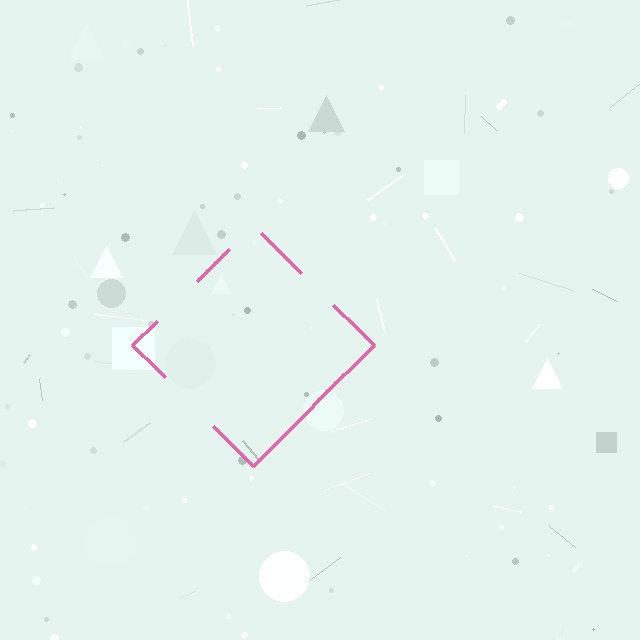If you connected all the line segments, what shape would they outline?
They would outline a diamond.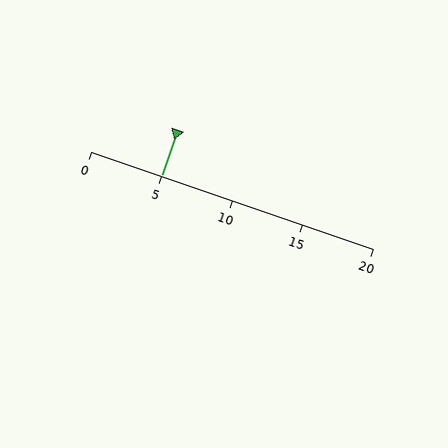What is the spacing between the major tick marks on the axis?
The major ticks are spaced 5 apart.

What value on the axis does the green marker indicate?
The marker indicates approximately 5.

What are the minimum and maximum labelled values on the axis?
The axis runs from 0 to 20.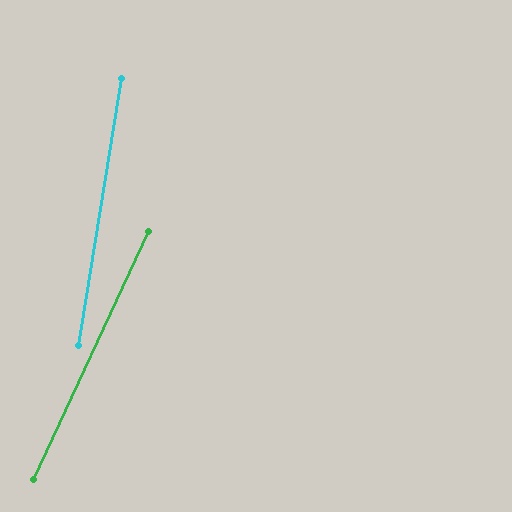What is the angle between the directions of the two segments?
Approximately 16 degrees.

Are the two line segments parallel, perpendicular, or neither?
Neither parallel nor perpendicular — they differ by about 16°.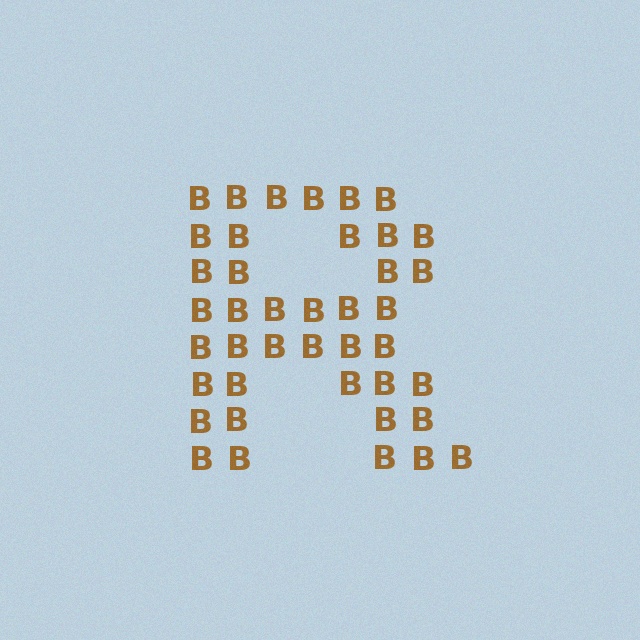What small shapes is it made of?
It is made of small letter B's.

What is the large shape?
The large shape is the letter R.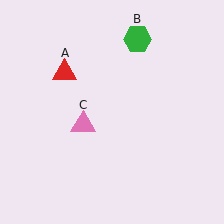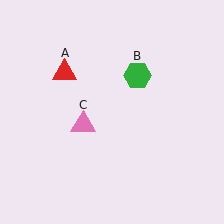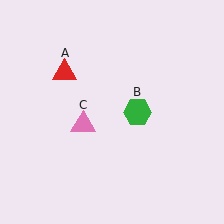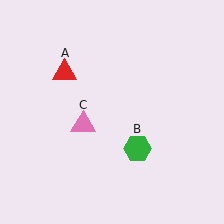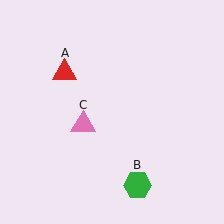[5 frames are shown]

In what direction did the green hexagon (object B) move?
The green hexagon (object B) moved down.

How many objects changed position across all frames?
1 object changed position: green hexagon (object B).